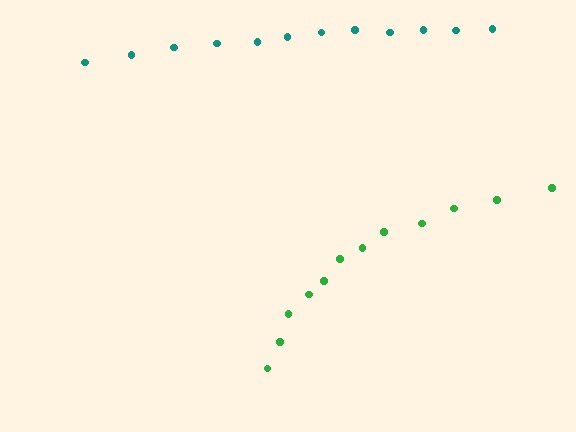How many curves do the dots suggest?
There are 2 distinct paths.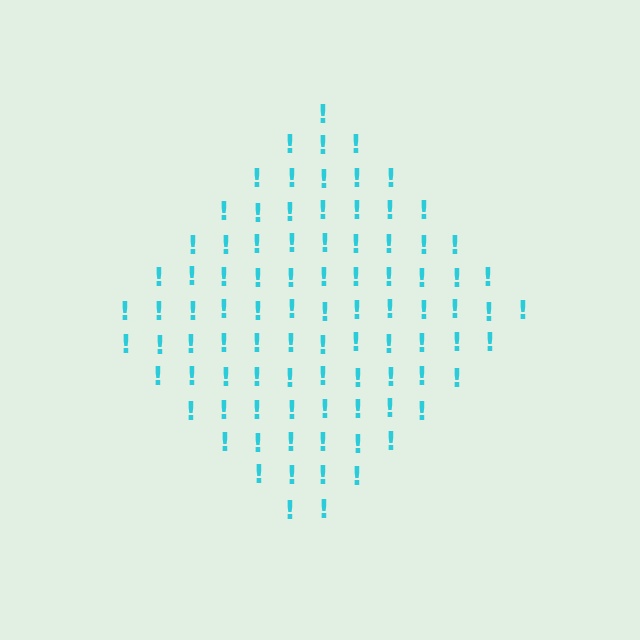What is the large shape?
The large shape is a diamond.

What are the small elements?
The small elements are exclamation marks.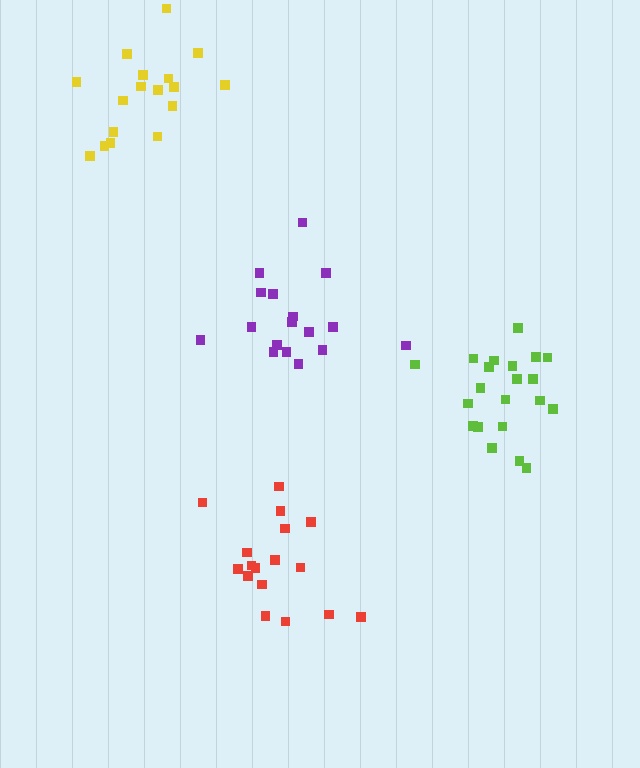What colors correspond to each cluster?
The clusters are colored: lime, red, purple, yellow.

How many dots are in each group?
Group 1: 21 dots, Group 2: 17 dots, Group 3: 17 dots, Group 4: 17 dots (72 total).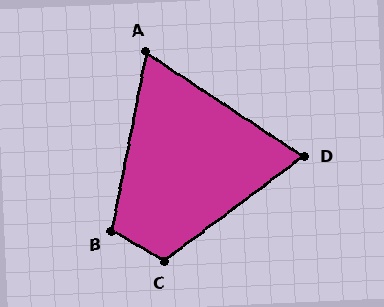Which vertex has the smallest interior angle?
A, at approximately 68 degrees.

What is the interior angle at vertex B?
Approximately 109 degrees (obtuse).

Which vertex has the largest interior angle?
C, at approximately 112 degrees.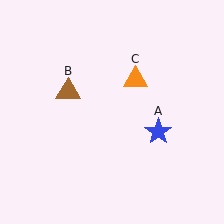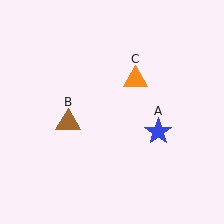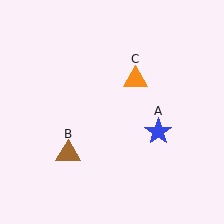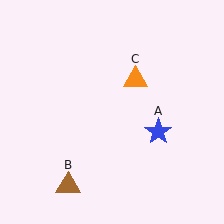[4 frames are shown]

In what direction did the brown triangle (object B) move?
The brown triangle (object B) moved down.